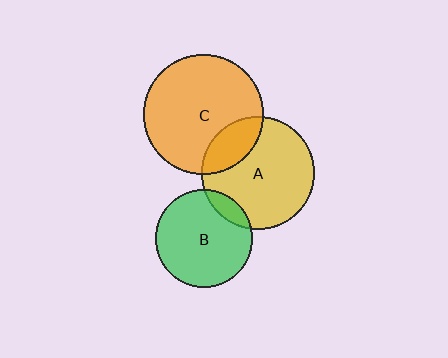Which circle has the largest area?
Circle C (orange).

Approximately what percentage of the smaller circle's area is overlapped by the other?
Approximately 20%.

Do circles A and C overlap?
Yes.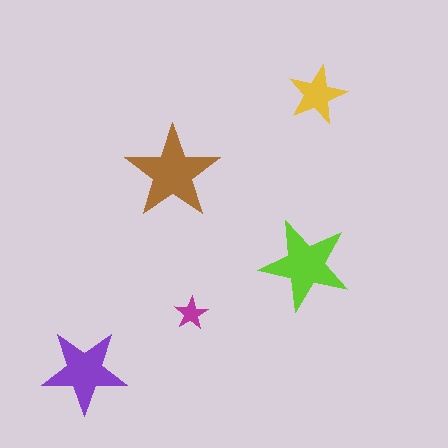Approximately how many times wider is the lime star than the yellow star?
About 1.5 times wider.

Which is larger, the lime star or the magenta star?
The lime one.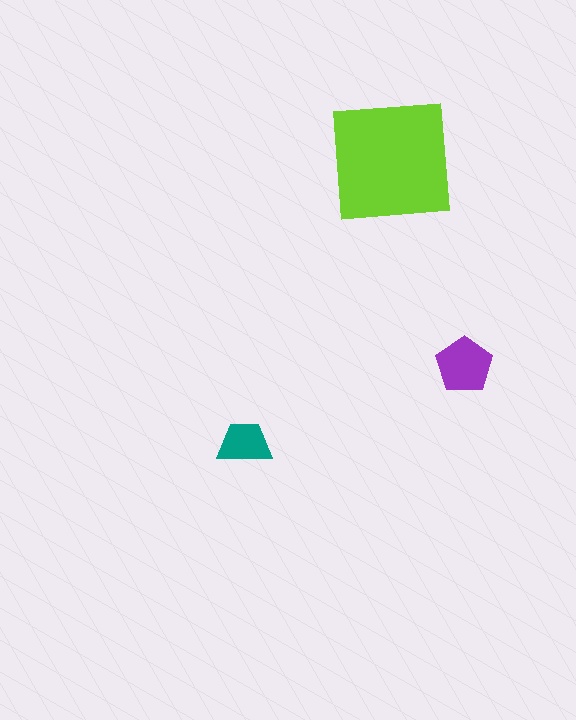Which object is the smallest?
The teal trapezoid.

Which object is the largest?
The lime square.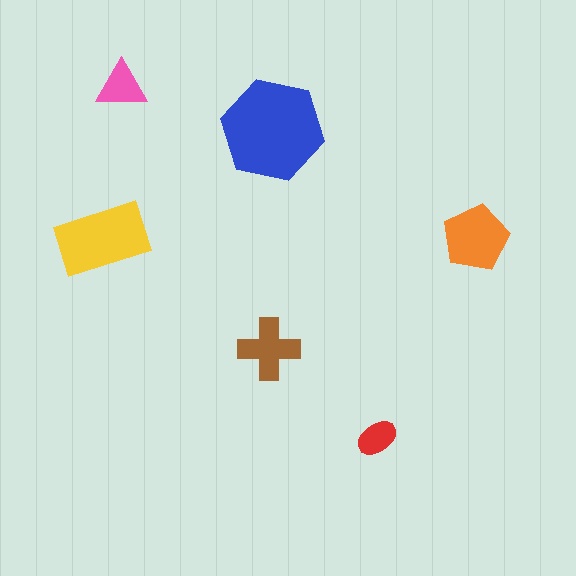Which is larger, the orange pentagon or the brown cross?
The orange pentagon.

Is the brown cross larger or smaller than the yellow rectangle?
Smaller.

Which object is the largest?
The blue hexagon.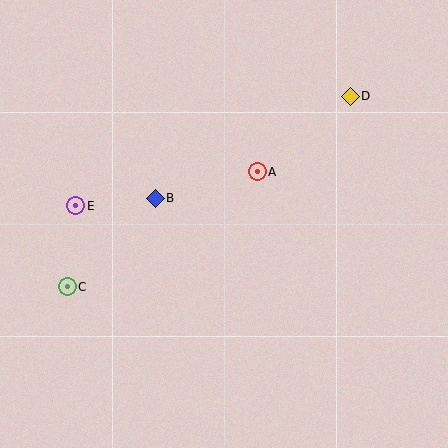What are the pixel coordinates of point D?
Point D is at (350, 97).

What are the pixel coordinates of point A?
Point A is at (257, 172).